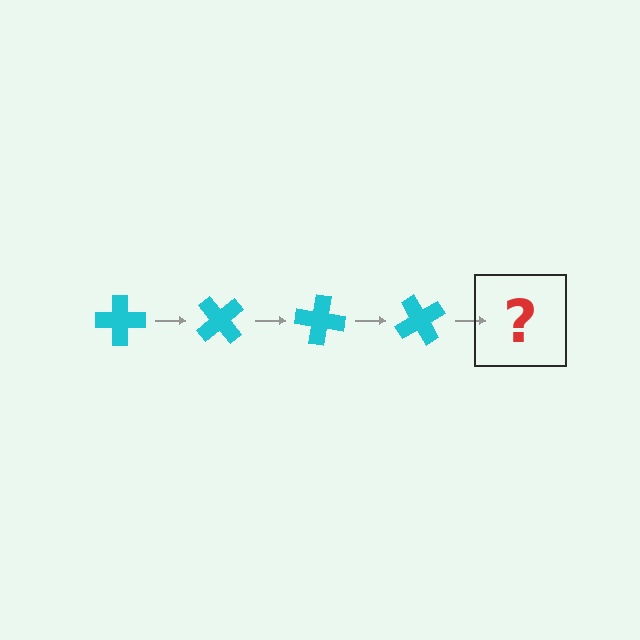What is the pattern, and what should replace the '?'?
The pattern is that the cross rotates 50 degrees each step. The '?' should be a cyan cross rotated 200 degrees.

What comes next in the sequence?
The next element should be a cyan cross rotated 200 degrees.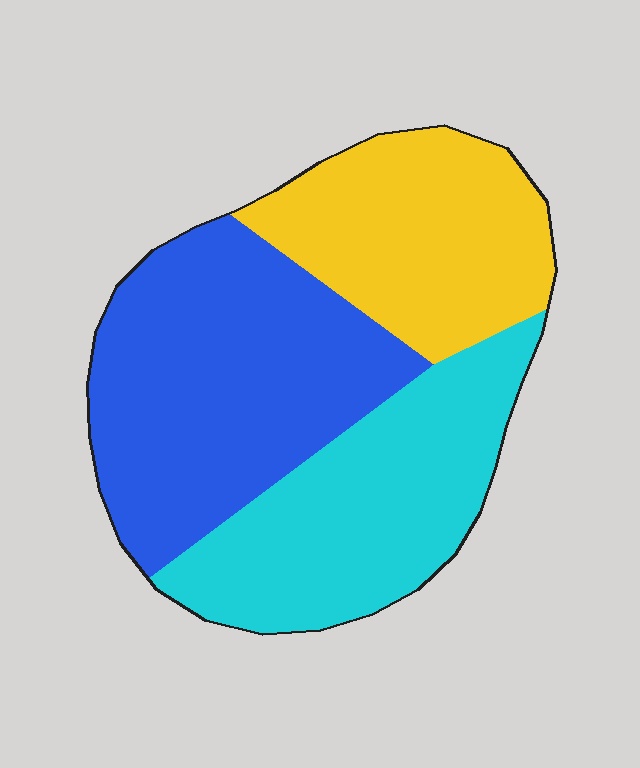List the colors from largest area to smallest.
From largest to smallest: blue, cyan, yellow.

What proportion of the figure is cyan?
Cyan covers around 30% of the figure.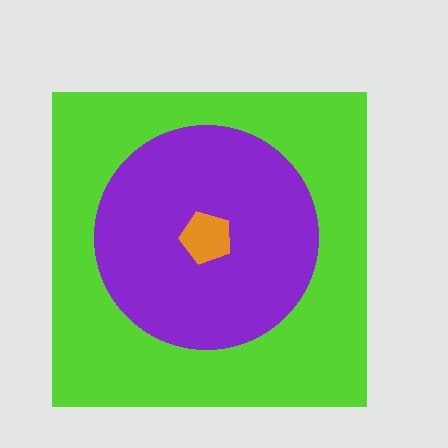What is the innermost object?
The orange pentagon.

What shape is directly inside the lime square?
The purple circle.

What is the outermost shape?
The lime square.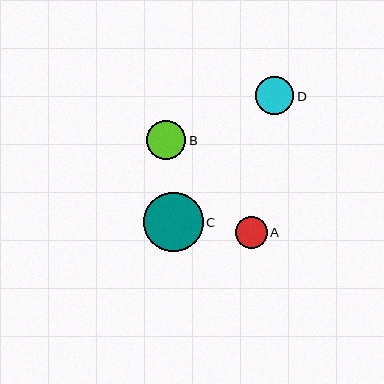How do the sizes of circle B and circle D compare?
Circle B and circle D are approximately the same size.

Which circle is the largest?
Circle C is the largest with a size of approximately 59 pixels.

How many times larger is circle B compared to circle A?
Circle B is approximately 1.2 times the size of circle A.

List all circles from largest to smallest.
From largest to smallest: C, B, D, A.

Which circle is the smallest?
Circle A is the smallest with a size of approximately 31 pixels.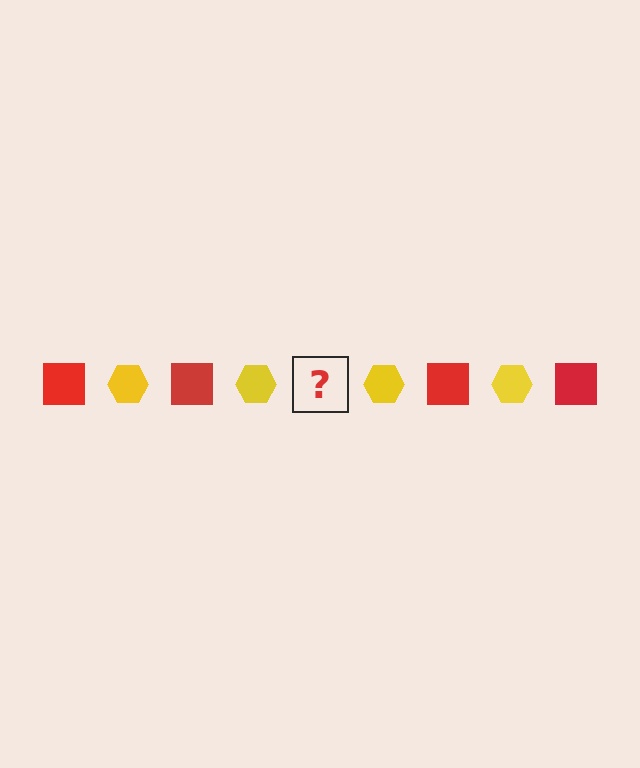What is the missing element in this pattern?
The missing element is a red square.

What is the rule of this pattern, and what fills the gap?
The rule is that the pattern alternates between red square and yellow hexagon. The gap should be filled with a red square.